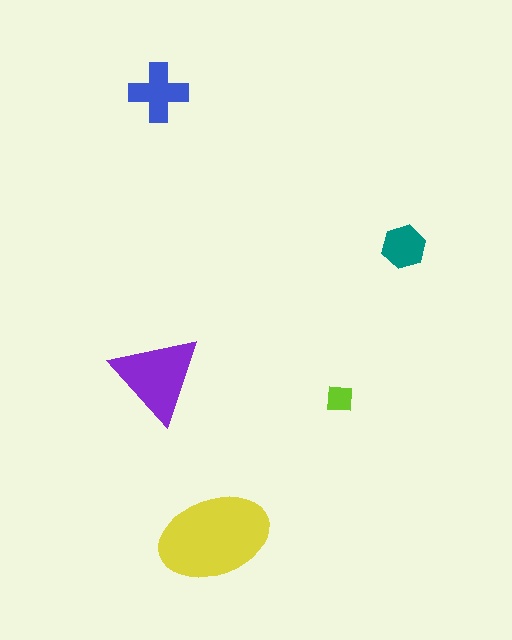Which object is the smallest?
The lime square.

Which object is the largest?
The yellow ellipse.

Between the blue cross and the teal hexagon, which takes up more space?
The blue cross.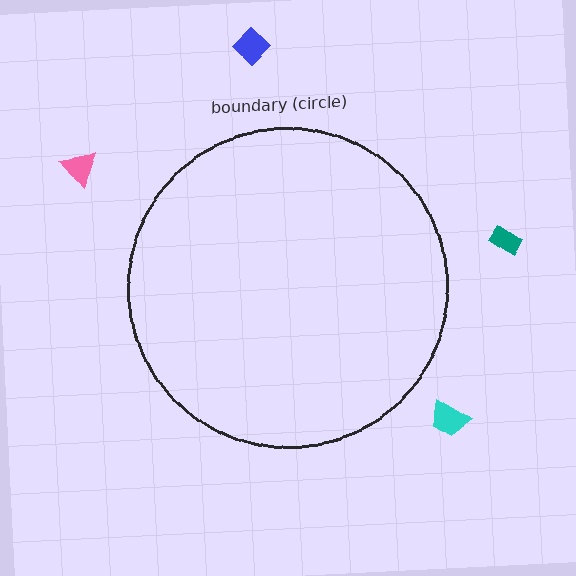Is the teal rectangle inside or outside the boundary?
Outside.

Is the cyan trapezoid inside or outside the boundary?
Outside.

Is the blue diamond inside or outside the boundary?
Outside.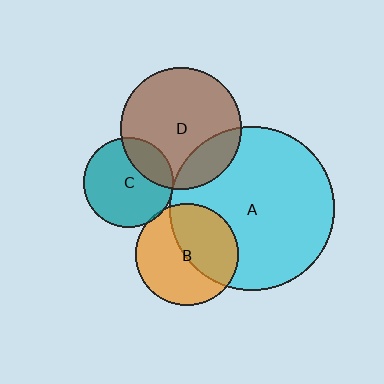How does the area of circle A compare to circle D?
Approximately 1.8 times.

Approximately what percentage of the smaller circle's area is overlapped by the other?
Approximately 25%.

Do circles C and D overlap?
Yes.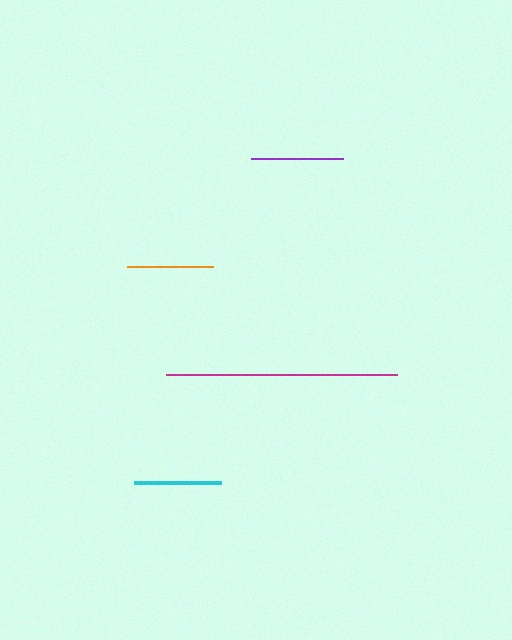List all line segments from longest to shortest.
From longest to shortest: magenta, purple, cyan, orange.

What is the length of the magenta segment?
The magenta segment is approximately 231 pixels long.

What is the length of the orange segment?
The orange segment is approximately 86 pixels long.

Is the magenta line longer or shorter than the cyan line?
The magenta line is longer than the cyan line.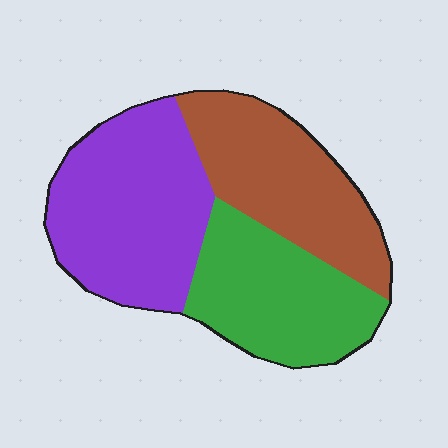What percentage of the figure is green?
Green takes up about one third (1/3) of the figure.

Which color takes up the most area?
Purple, at roughly 40%.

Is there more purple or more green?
Purple.